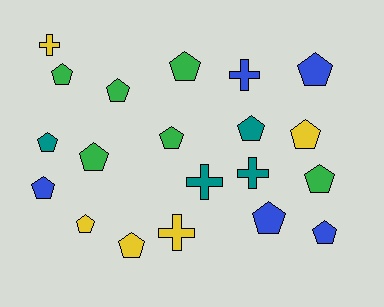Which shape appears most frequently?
Pentagon, with 15 objects.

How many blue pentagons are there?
There are 4 blue pentagons.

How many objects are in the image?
There are 20 objects.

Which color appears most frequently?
Green, with 6 objects.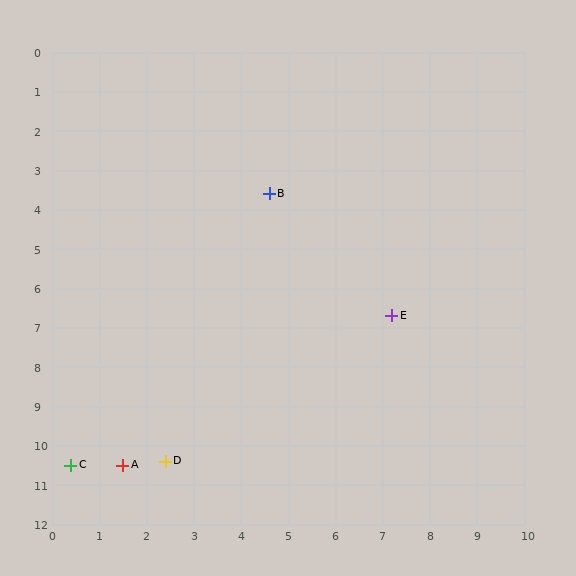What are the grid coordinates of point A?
Point A is at approximately (1.5, 10.5).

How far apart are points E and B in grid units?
Points E and B are about 4.0 grid units apart.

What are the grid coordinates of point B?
Point B is at approximately (4.6, 3.6).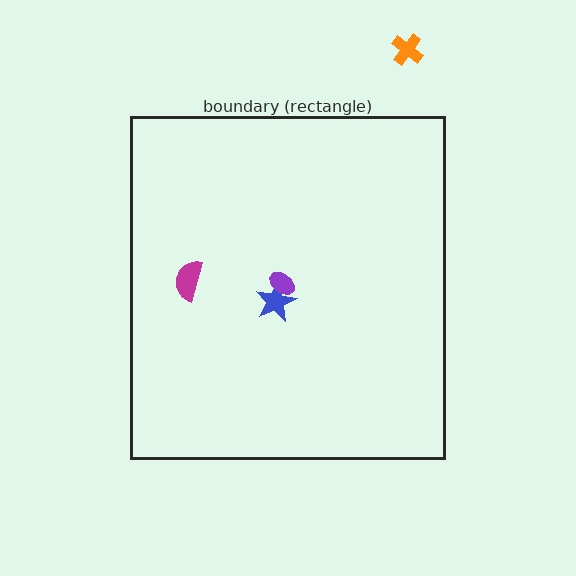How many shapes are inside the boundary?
3 inside, 1 outside.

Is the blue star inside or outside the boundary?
Inside.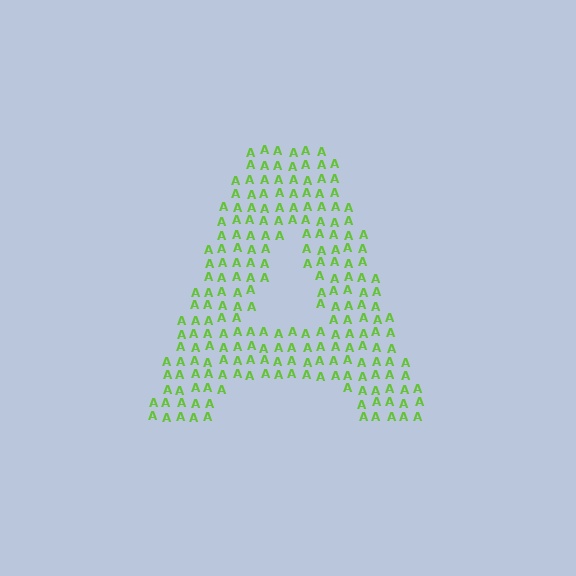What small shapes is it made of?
It is made of small letter A's.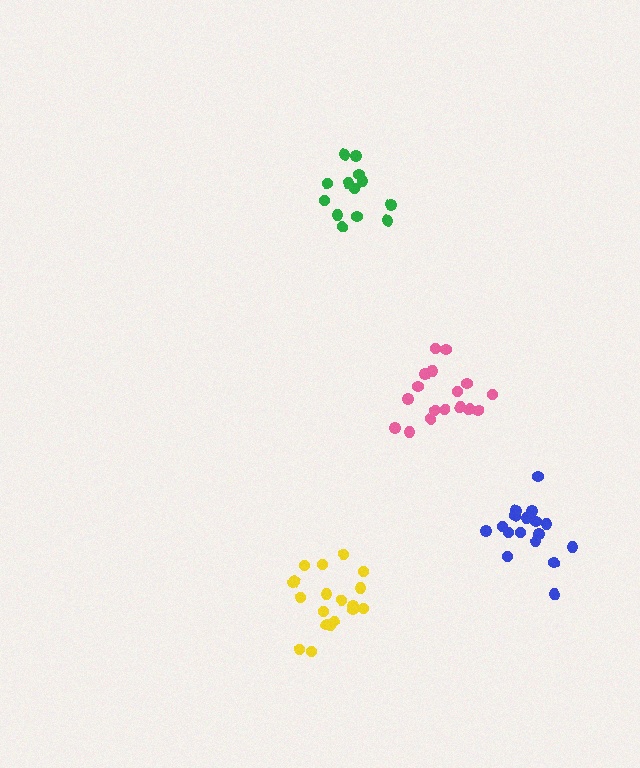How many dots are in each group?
Group 1: 13 dots, Group 2: 18 dots, Group 3: 19 dots, Group 4: 17 dots (67 total).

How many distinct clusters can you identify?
There are 4 distinct clusters.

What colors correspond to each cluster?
The clusters are colored: green, pink, yellow, blue.